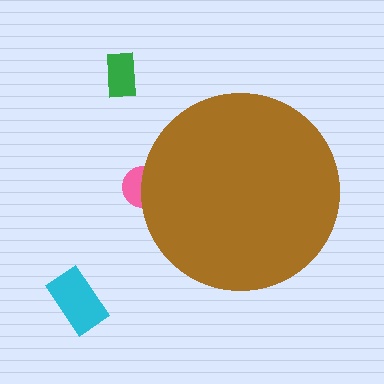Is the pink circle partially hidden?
Yes, the pink circle is partially hidden behind the brown circle.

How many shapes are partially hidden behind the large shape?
1 shape is partially hidden.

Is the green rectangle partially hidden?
No, the green rectangle is fully visible.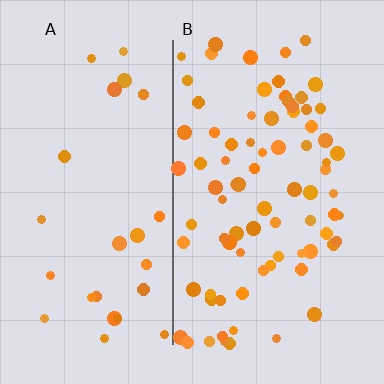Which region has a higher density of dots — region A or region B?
B (the right).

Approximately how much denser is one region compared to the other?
Approximately 3.0× — region B over region A.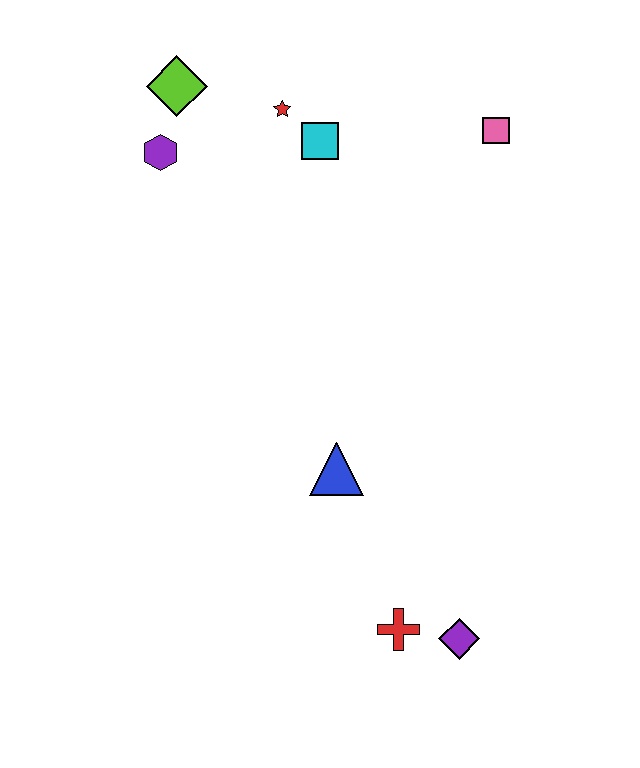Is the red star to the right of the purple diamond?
No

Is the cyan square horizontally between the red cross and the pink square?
No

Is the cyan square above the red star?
No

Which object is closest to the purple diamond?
The red cross is closest to the purple diamond.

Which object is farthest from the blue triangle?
The lime diamond is farthest from the blue triangle.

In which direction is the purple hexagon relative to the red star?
The purple hexagon is to the left of the red star.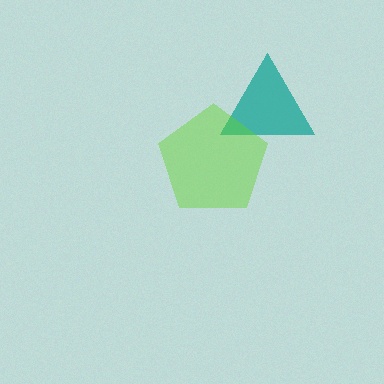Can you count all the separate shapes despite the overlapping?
Yes, there are 2 separate shapes.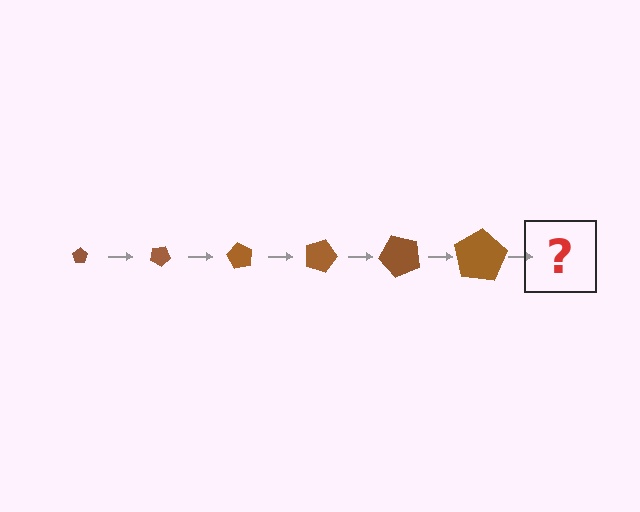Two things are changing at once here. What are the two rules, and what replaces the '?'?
The two rules are that the pentagon grows larger each step and it rotates 30 degrees each step. The '?' should be a pentagon, larger than the previous one and rotated 180 degrees from the start.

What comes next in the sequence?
The next element should be a pentagon, larger than the previous one and rotated 180 degrees from the start.